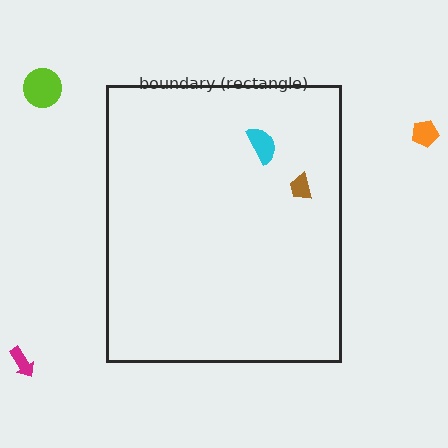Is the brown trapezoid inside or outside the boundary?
Inside.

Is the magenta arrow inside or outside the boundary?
Outside.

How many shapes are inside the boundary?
2 inside, 3 outside.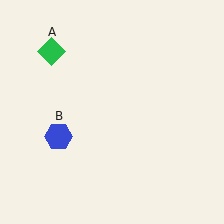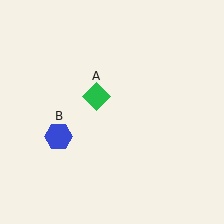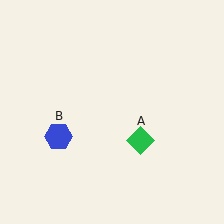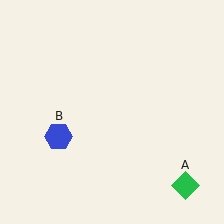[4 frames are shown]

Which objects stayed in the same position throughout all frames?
Blue hexagon (object B) remained stationary.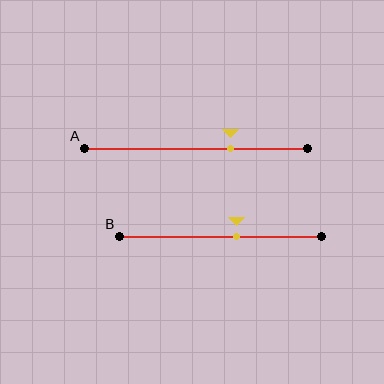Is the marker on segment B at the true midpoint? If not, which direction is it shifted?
No, the marker on segment B is shifted to the right by about 8% of the segment length.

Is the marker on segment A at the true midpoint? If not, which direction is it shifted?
No, the marker on segment A is shifted to the right by about 15% of the segment length.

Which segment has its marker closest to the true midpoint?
Segment B has its marker closest to the true midpoint.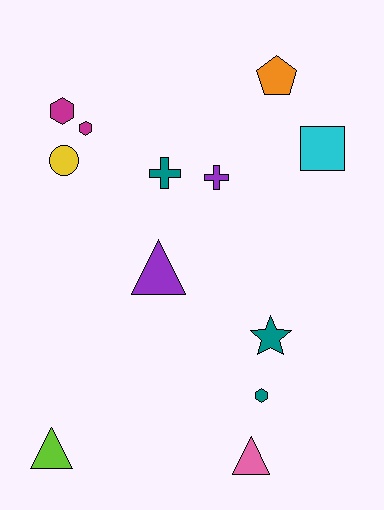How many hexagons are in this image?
There are 3 hexagons.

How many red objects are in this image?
There are no red objects.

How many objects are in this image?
There are 12 objects.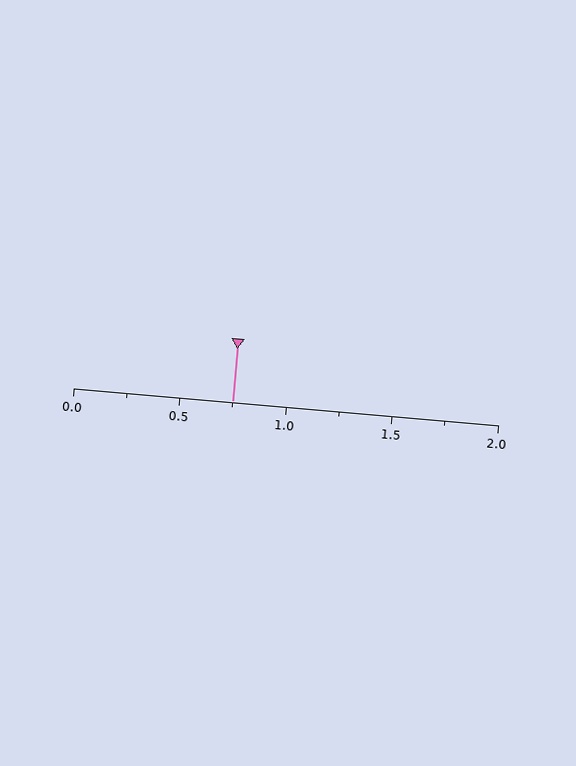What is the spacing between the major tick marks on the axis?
The major ticks are spaced 0.5 apart.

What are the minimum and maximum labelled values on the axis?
The axis runs from 0.0 to 2.0.